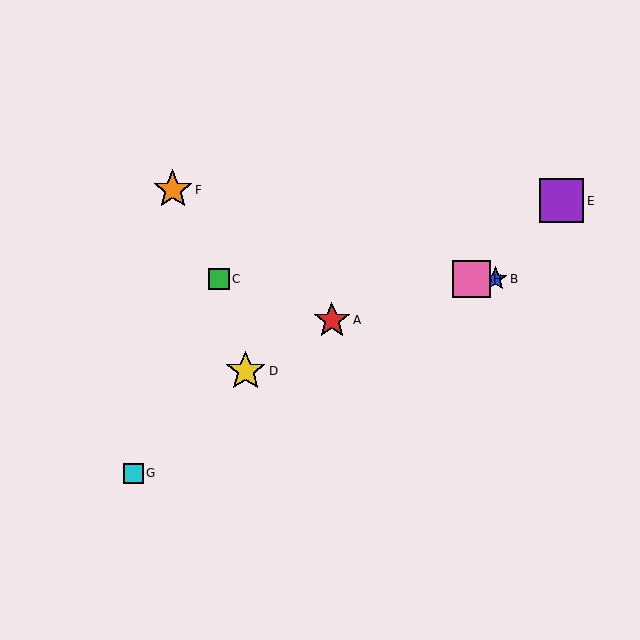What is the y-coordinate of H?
Object H is at y≈279.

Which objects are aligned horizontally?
Objects B, C, H are aligned horizontally.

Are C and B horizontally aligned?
Yes, both are at y≈279.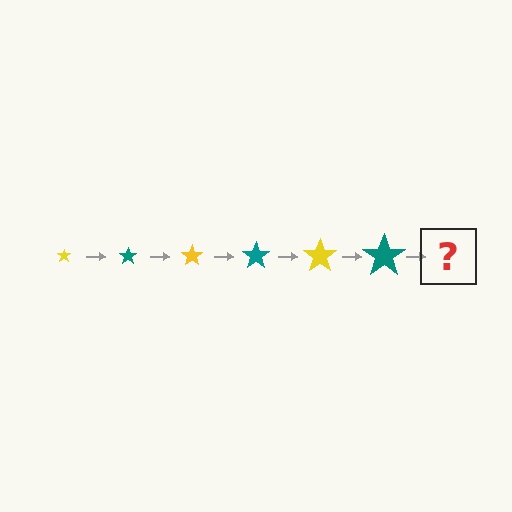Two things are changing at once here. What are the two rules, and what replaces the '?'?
The two rules are that the star grows larger each step and the color cycles through yellow and teal. The '?' should be a yellow star, larger than the previous one.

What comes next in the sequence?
The next element should be a yellow star, larger than the previous one.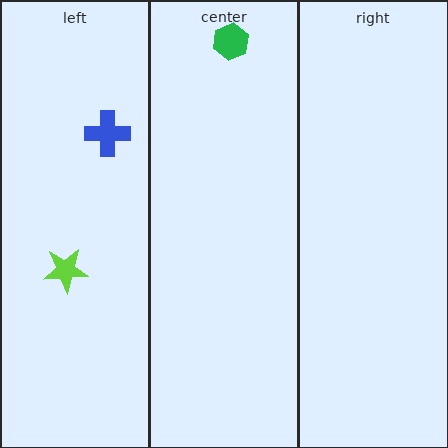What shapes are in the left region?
The blue cross, the lime star.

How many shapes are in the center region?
1.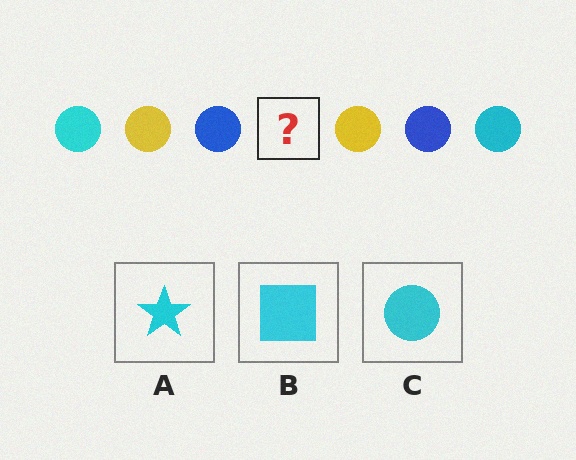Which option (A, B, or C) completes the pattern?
C.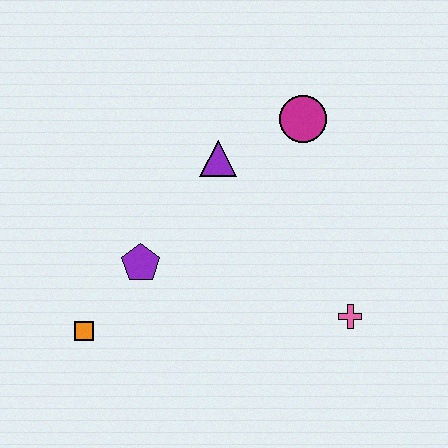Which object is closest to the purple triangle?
The magenta circle is closest to the purple triangle.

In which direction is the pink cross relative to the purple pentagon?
The pink cross is to the right of the purple pentagon.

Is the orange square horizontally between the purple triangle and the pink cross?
No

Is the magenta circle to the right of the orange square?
Yes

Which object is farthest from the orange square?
The magenta circle is farthest from the orange square.